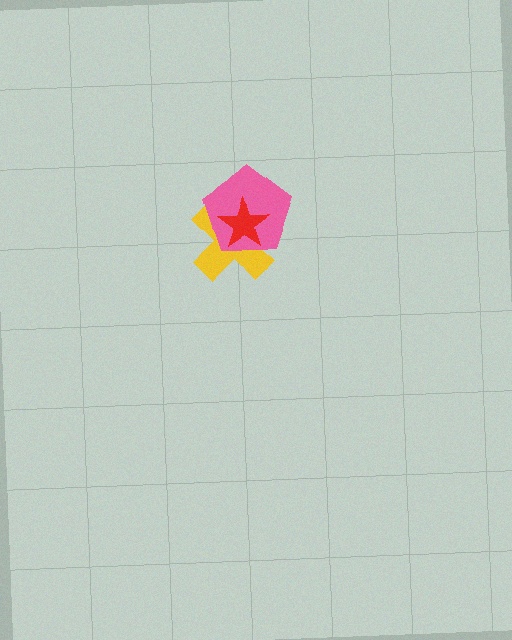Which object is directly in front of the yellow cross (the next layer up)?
The pink pentagon is directly in front of the yellow cross.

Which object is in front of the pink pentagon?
The red star is in front of the pink pentagon.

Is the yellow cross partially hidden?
Yes, it is partially covered by another shape.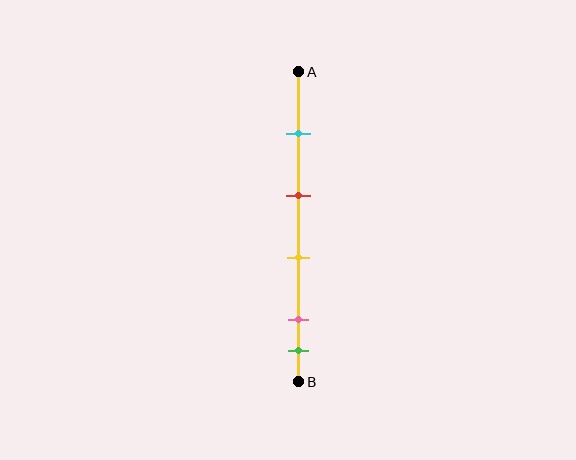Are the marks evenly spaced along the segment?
No, the marks are not evenly spaced.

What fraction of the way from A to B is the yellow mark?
The yellow mark is approximately 60% (0.6) of the way from A to B.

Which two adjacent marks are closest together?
The pink and green marks are the closest adjacent pair.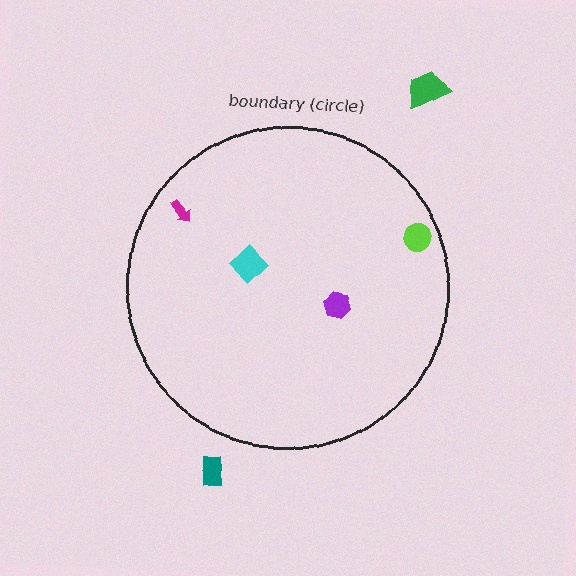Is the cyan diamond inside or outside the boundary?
Inside.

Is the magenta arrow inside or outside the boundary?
Inside.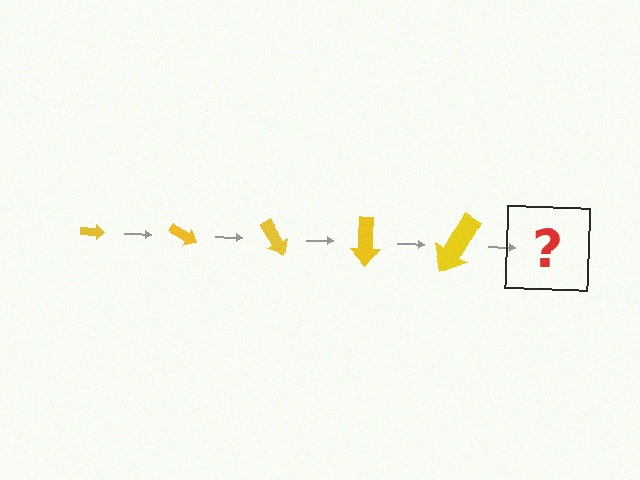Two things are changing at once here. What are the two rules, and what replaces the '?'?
The two rules are that the arrow grows larger each step and it rotates 30 degrees each step. The '?' should be an arrow, larger than the previous one and rotated 150 degrees from the start.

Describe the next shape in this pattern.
It should be an arrow, larger than the previous one and rotated 150 degrees from the start.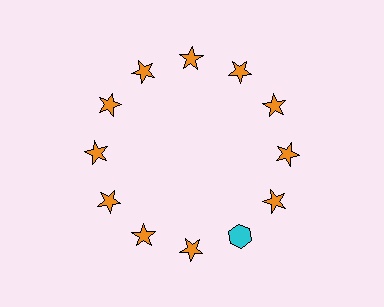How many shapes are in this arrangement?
There are 12 shapes arranged in a ring pattern.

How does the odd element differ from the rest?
It differs in both color (cyan instead of orange) and shape (hexagon instead of star).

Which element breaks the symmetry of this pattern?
The cyan hexagon at roughly the 5 o'clock position breaks the symmetry. All other shapes are orange stars.